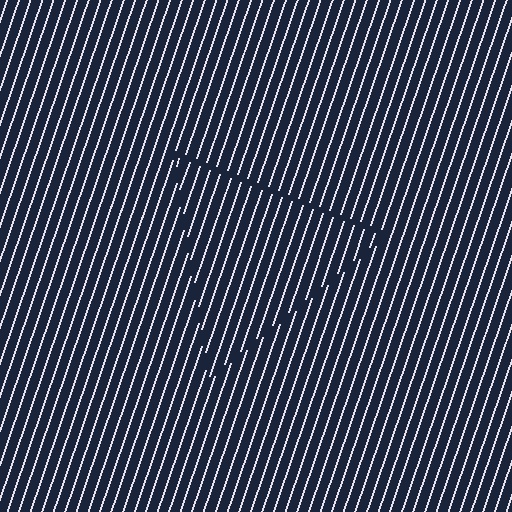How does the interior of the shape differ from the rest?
The interior of the shape contains the same grating, shifted by half a period — the contour is defined by the phase discontinuity where line-ends from the inner and outer gratings abut.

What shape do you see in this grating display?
An illusory triangle. The interior of the shape contains the same grating, shifted by half a period — the contour is defined by the phase discontinuity where line-ends from the inner and outer gratings abut.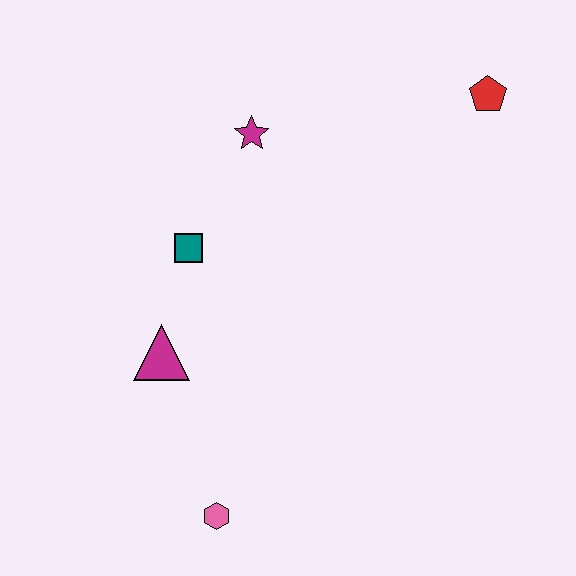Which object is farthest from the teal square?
The red pentagon is farthest from the teal square.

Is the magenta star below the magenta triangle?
No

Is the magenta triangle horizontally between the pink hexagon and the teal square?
No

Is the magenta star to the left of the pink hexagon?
No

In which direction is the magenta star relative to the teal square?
The magenta star is above the teal square.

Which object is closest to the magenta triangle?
The teal square is closest to the magenta triangle.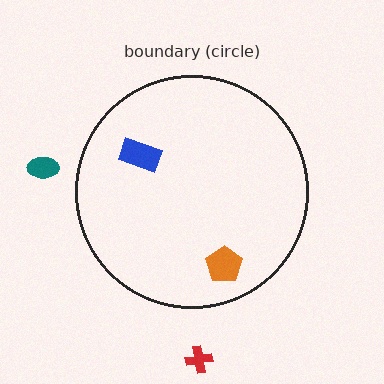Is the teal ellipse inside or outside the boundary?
Outside.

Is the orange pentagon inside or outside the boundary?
Inside.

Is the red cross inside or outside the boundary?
Outside.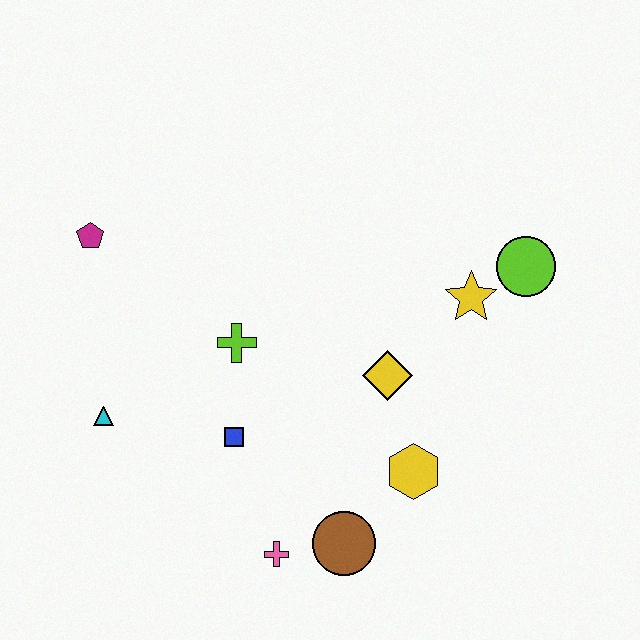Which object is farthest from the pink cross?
The lime circle is farthest from the pink cross.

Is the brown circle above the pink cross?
Yes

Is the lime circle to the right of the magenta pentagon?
Yes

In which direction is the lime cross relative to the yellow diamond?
The lime cross is to the left of the yellow diamond.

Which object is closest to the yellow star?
The lime circle is closest to the yellow star.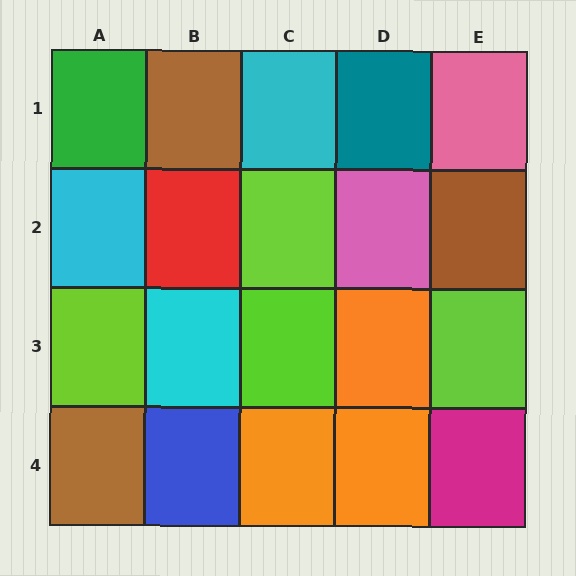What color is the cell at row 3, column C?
Lime.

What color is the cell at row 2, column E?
Brown.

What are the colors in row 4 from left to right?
Brown, blue, orange, orange, magenta.